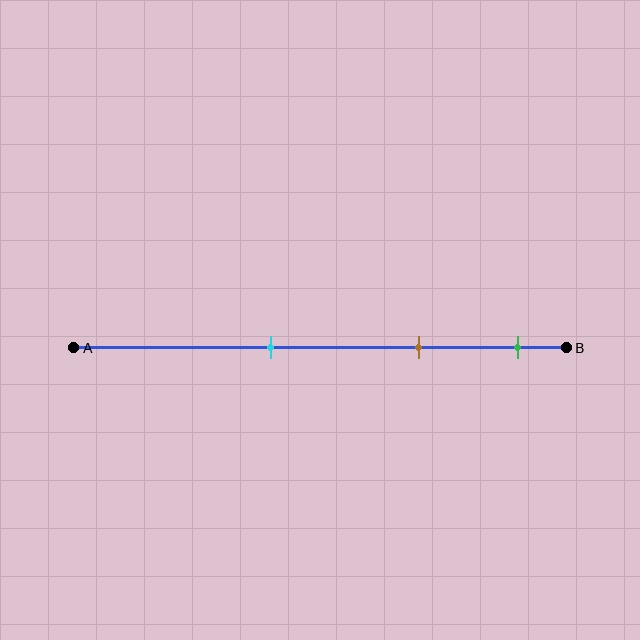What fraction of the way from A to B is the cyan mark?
The cyan mark is approximately 40% (0.4) of the way from A to B.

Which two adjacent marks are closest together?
The brown and green marks are the closest adjacent pair.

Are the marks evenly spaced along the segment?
Yes, the marks are approximately evenly spaced.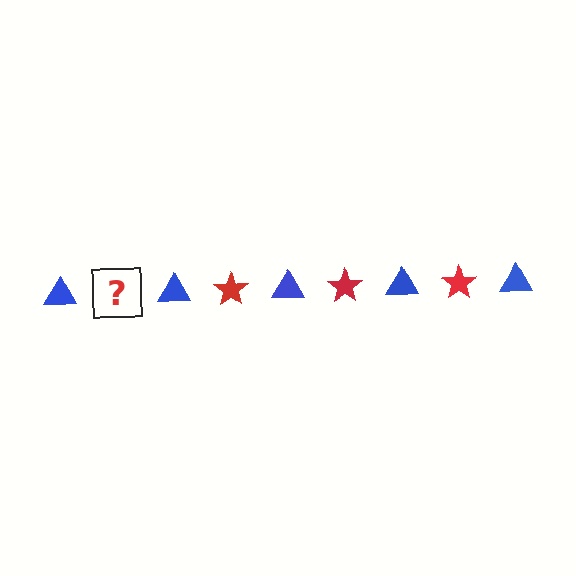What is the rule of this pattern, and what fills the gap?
The rule is that the pattern alternates between blue triangle and red star. The gap should be filled with a red star.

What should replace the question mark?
The question mark should be replaced with a red star.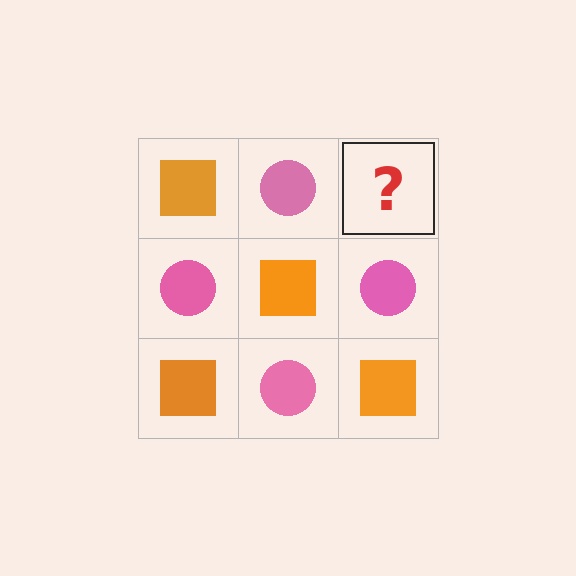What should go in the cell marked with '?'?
The missing cell should contain an orange square.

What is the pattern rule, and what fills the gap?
The rule is that it alternates orange square and pink circle in a checkerboard pattern. The gap should be filled with an orange square.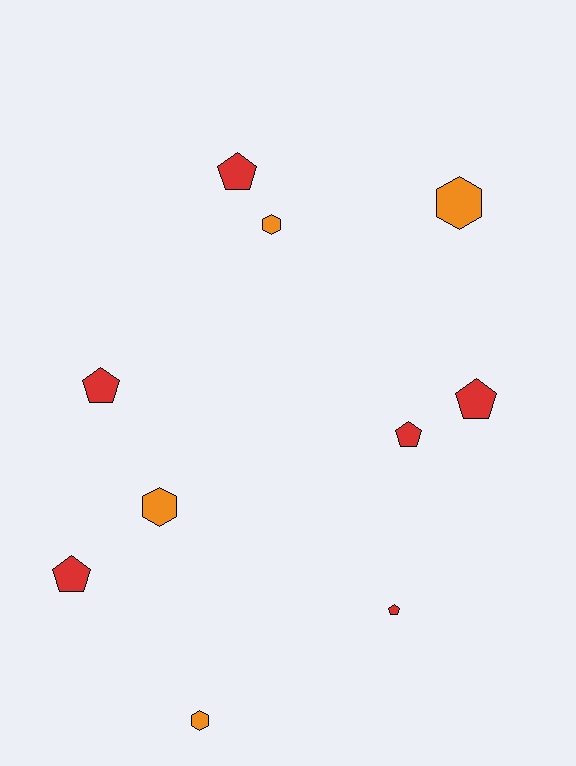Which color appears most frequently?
Red, with 6 objects.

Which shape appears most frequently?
Pentagon, with 6 objects.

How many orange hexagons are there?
There are 4 orange hexagons.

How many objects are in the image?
There are 10 objects.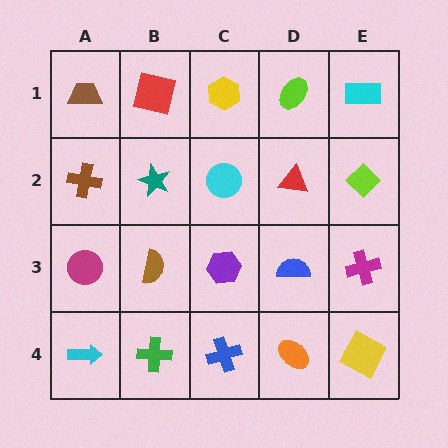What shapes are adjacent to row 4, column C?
A purple hexagon (row 3, column C), a green cross (row 4, column B), an orange ellipse (row 4, column D).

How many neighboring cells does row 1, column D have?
3.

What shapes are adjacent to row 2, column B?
A red square (row 1, column B), a brown semicircle (row 3, column B), a brown cross (row 2, column A), a cyan circle (row 2, column C).